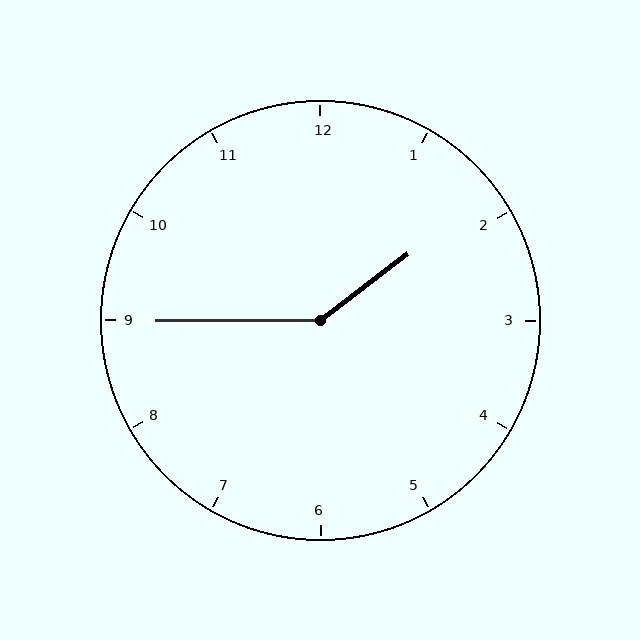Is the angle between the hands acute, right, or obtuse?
It is obtuse.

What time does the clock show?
1:45.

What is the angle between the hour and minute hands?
Approximately 142 degrees.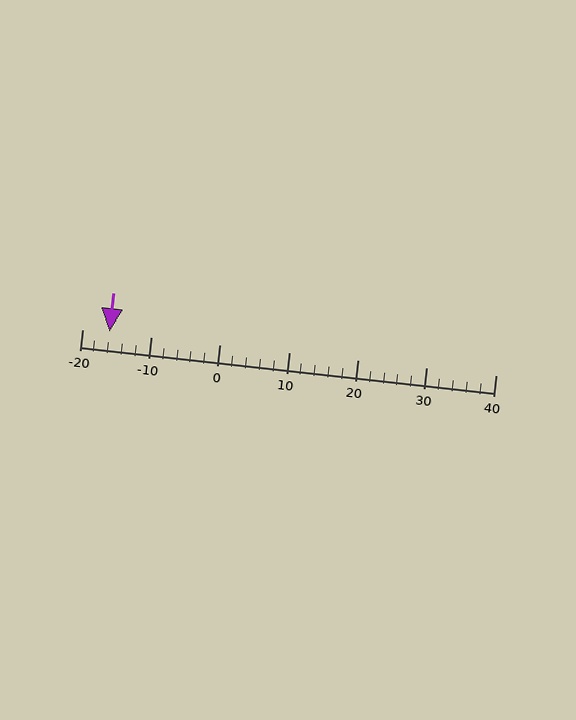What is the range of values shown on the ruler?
The ruler shows values from -20 to 40.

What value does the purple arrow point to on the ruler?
The purple arrow points to approximately -16.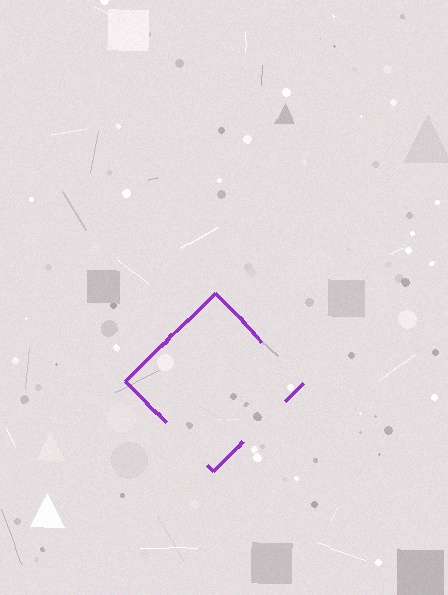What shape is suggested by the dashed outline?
The dashed outline suggests a diamond.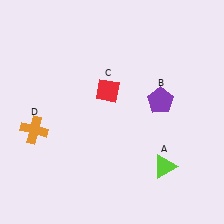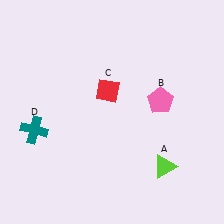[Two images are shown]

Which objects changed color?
B changed from purple to pink. D changed from orange to teal.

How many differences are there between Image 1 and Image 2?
There are 2 differences between the two images.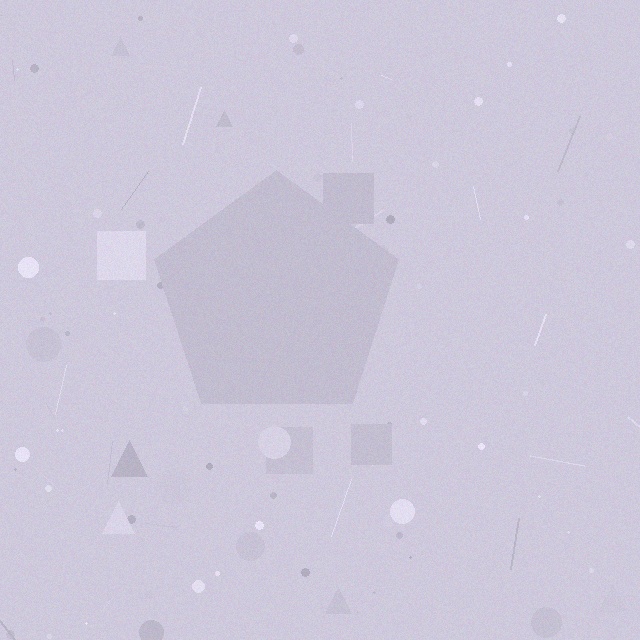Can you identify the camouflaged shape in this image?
The camouflaged shape is a pentagon.